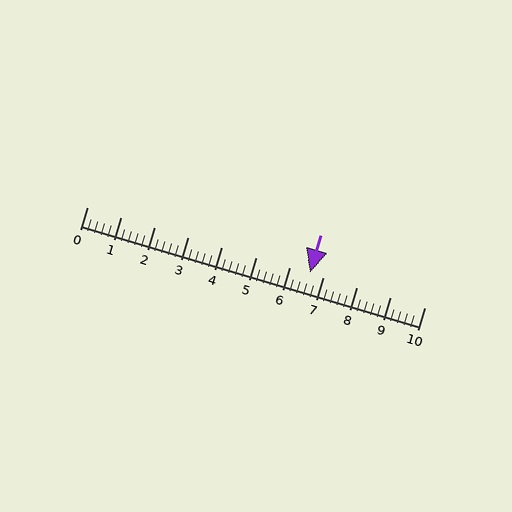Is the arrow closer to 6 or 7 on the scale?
The arrow is closer to 7.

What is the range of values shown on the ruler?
The ruler shows values from 0 to 10.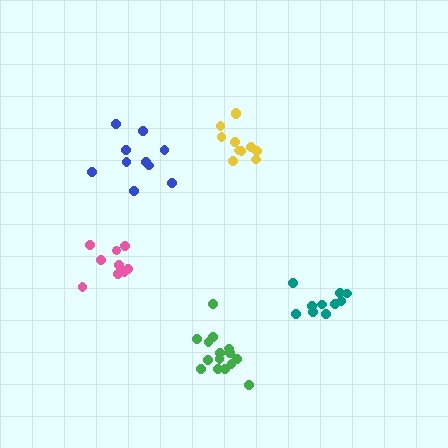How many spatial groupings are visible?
There are 5 spatial groupings.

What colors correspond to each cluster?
The clusters are colored: yellow, pink, blue, green, teal.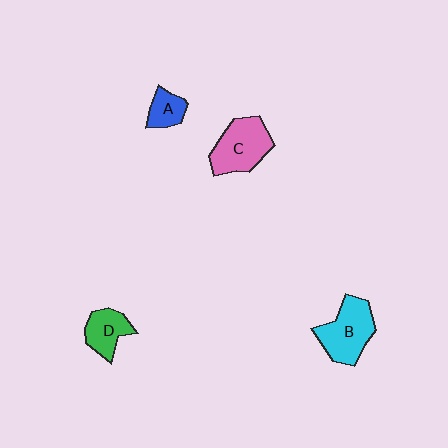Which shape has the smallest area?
Shape A (blue).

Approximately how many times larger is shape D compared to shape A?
Approximately 1.4 times.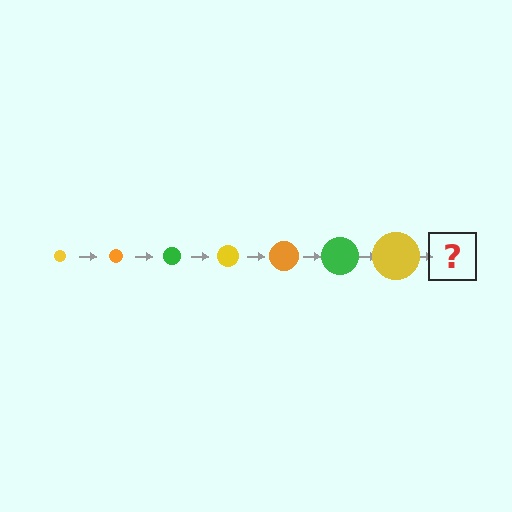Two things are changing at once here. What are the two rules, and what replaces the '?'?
The two rules are that the circle grows larger each step and the color cycles through yellow, orange, and green. The '?' should be an orange circle, larger than the previous one.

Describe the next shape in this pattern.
It should be an orange circle, larger than the previous one.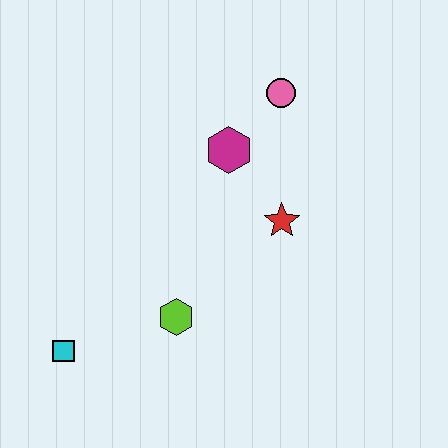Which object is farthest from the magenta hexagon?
The cyan square is farthest from the magenta hexagon.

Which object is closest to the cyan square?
The lime hexagon is closest to the cyan square.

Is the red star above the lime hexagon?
Yes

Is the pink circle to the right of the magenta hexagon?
Yes